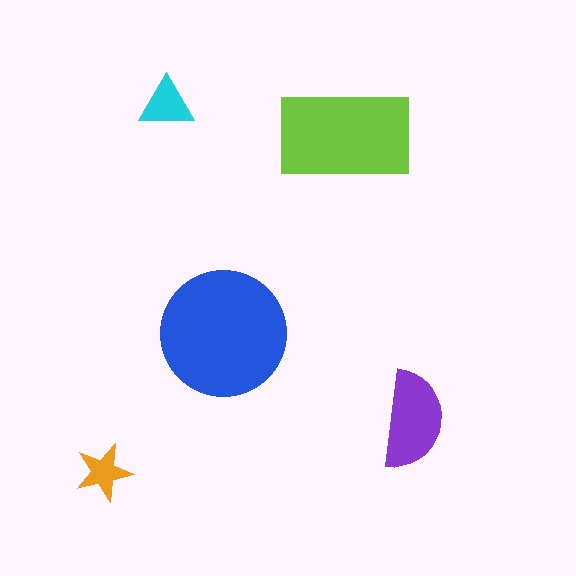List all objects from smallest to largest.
The orange star, the cyan triangle, the purple semicircle, the lime rectangle, the blue circle.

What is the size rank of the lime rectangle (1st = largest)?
2nd.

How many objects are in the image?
There are 5 objects in the image.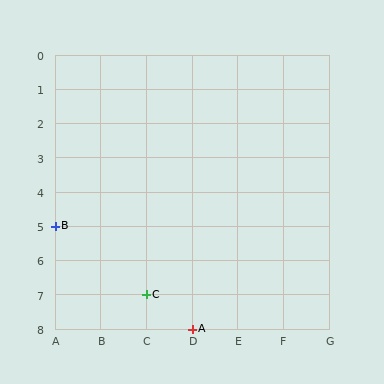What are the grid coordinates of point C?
Point C is at grid coordinates (C, 7).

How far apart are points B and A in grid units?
Points B and A are 3 columns and 3 rows apart (about 4.2 grid units diagonally).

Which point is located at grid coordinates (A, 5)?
Point B is at (A, 5).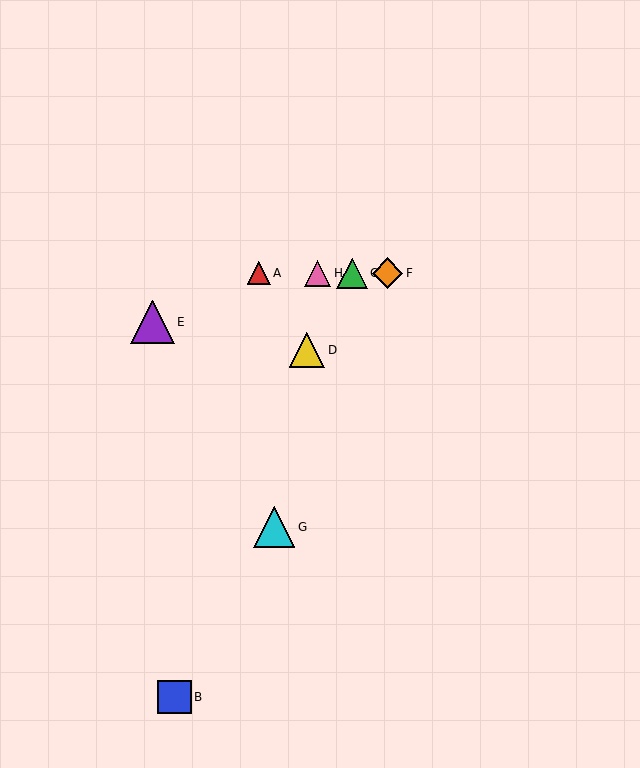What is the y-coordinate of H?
Object H is at y≈273.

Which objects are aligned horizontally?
Objects A, C, F, H are aligned horizontally.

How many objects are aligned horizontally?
4 objects (A, C, F, H) are aligned horizontally.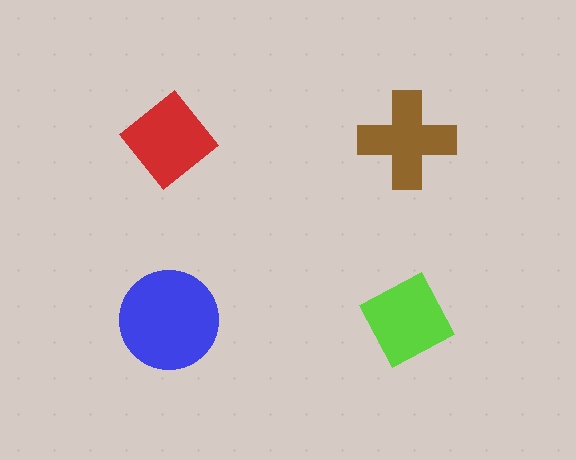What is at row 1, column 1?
A red diamond.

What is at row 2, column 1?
A blue circle.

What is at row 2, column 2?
A lime diamond.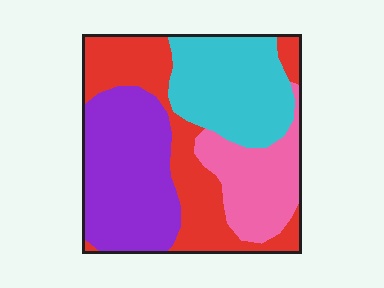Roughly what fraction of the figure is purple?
Purple takes up about one third (1/3) of the figure.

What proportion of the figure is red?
Red takes up about one quarter (1/4) of the figure.